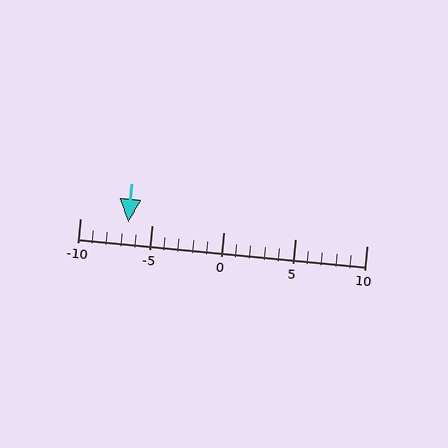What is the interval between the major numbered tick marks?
The major tick marks are spaced 5 units apart.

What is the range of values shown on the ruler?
The ruler shows values from -10 to 10.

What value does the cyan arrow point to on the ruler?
The cyan arrow points to approximately -7.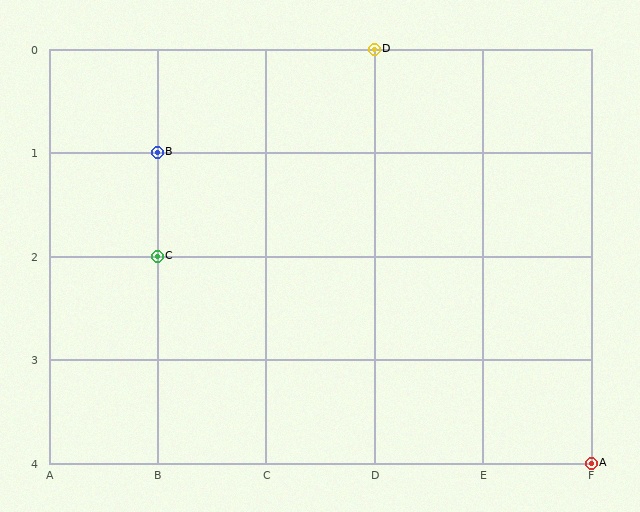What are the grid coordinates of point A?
Point A is at grid coordinates (F, 4).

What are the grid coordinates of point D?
Point D is at grid coordinates (D, 0).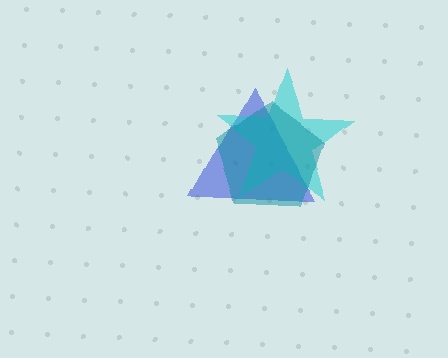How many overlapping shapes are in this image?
There are 3 overlapping shapes in the image.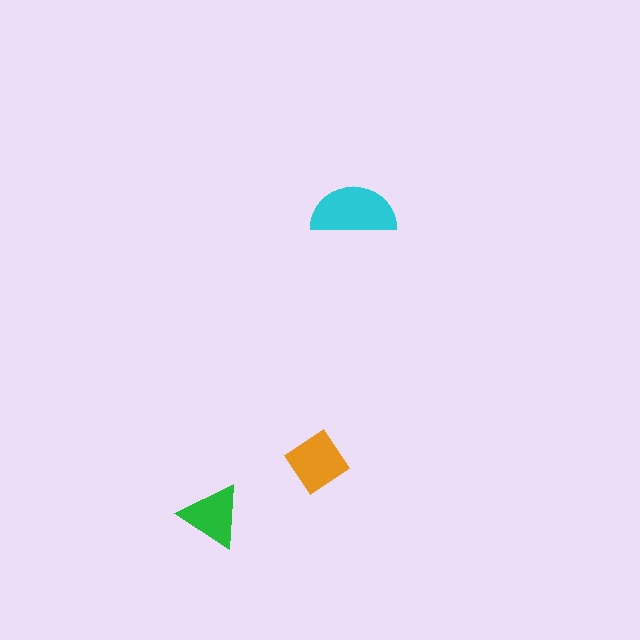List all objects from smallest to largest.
The green triangle, the orange diamond, the cyan semicircle.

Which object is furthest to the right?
The cyan semicircle is rightmost.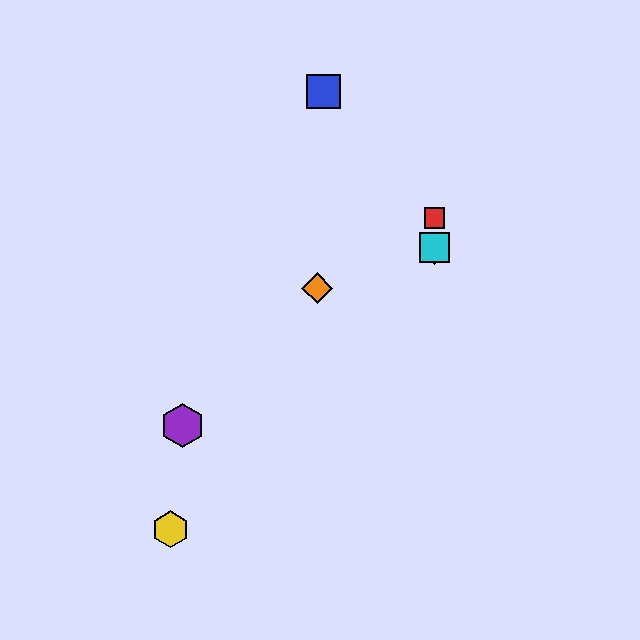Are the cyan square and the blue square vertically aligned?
No, the cyan square is at x≈434 and the blue square is at x≈323.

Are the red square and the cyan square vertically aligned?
Yes, both are at x≈434.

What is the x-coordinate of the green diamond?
The green diamond is at x≈434.